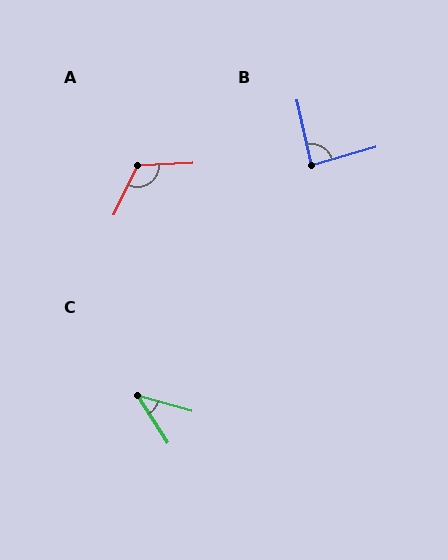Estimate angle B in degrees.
Approximately 86 degrees.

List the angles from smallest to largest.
C (42°), B (86°), A (118°).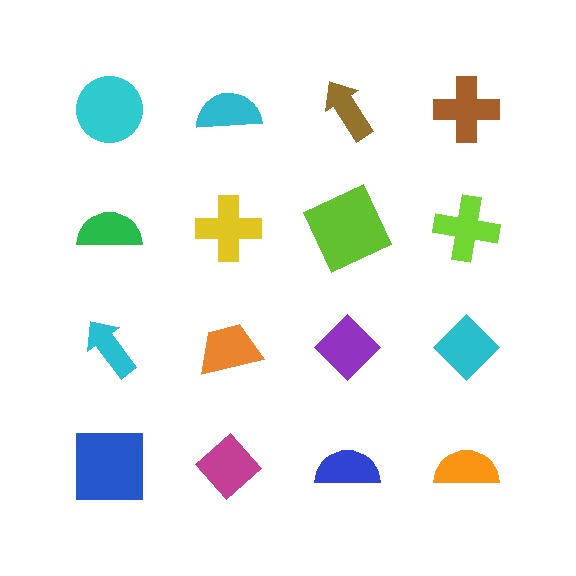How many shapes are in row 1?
4 shapes.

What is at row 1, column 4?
A brown cross.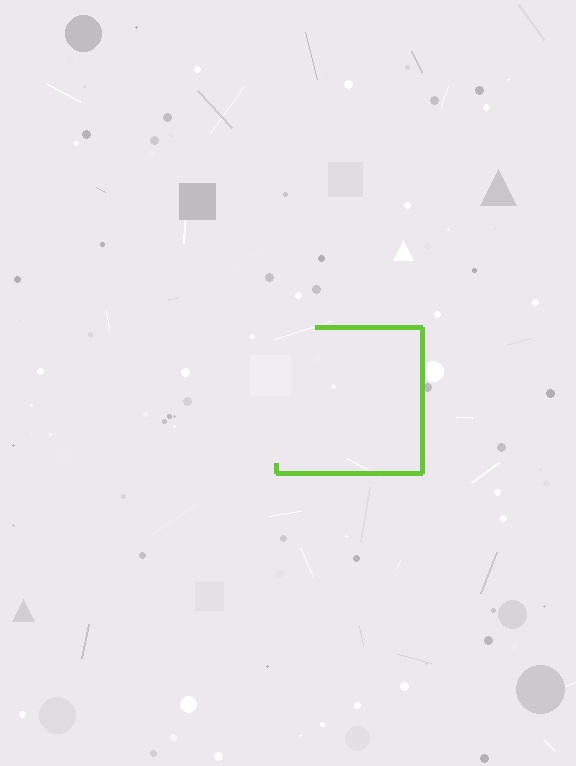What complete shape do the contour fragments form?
The contour fragments form a square.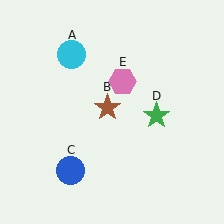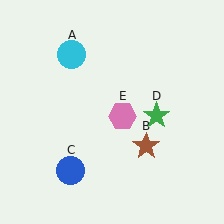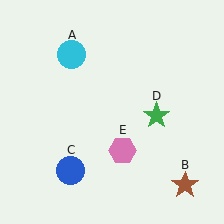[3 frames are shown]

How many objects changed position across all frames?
2 objects changed position: brown star (object B), pink hexagon (object E).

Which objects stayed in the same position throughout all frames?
Cyan circle (object A) and blue circle (object C) and green star (object D) remained stationary.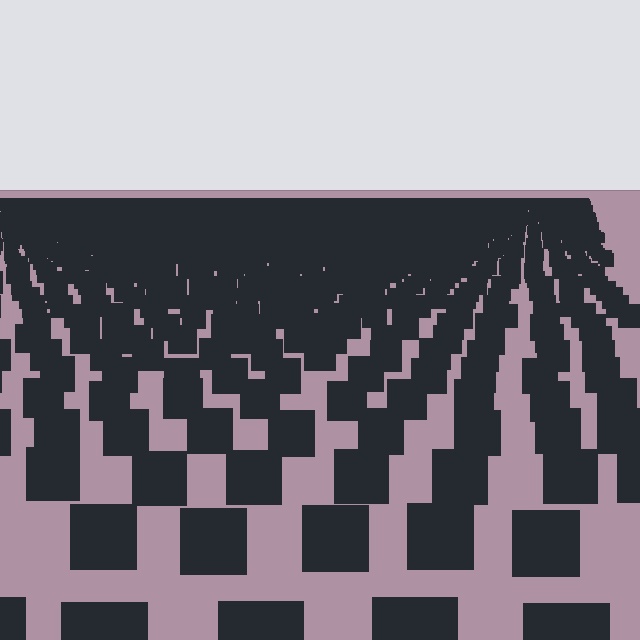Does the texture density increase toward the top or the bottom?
Density increases toward the top.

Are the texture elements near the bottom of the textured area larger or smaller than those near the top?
Larger. Near the bottom, elements are closer to the viewer and appear at a bigger on-screen size.